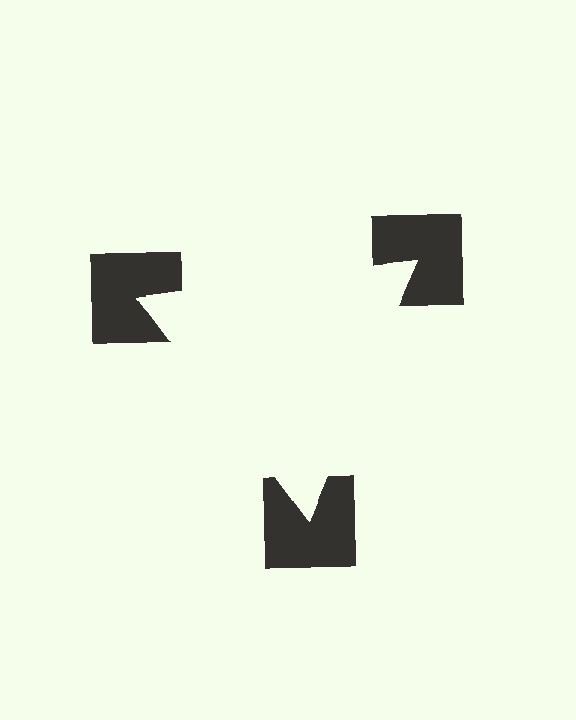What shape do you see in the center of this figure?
An illusory triangle — its edges are inferred from the aligned wedge cuts in the notched squares, not physically drawn.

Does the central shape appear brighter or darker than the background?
It typically appears slightly brighter than the background, even though no actual brightness change is drawn.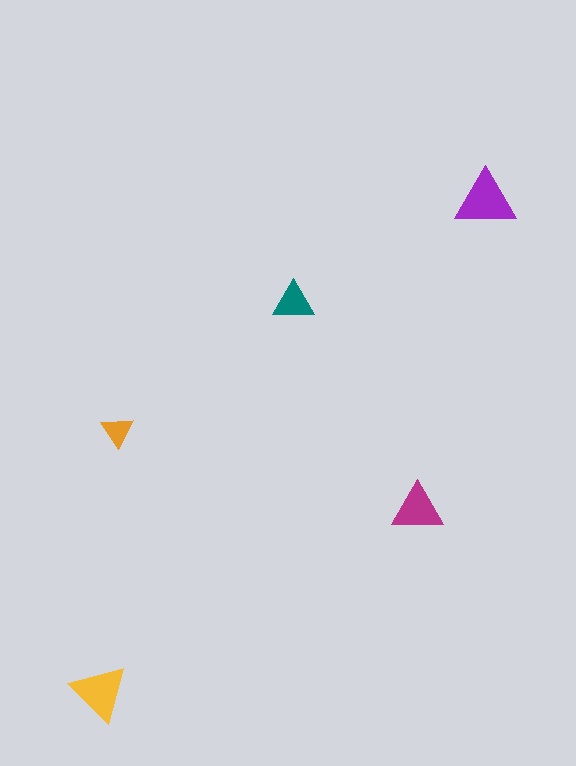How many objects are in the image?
There are 5 objects in the image.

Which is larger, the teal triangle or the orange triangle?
The teal one.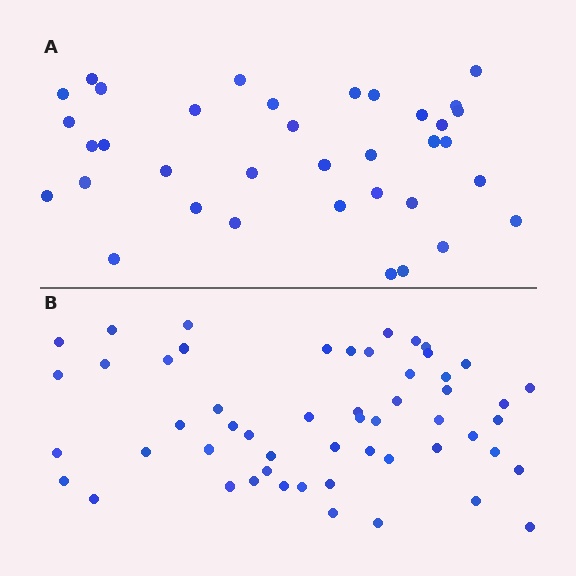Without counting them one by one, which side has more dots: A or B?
Region B (the bottom region) has more dots.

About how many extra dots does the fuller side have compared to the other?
Region B has approximately 20 more dots than region A.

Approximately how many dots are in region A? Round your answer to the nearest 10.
About 40 dots. (The exact count is 36, which rounds to 40.)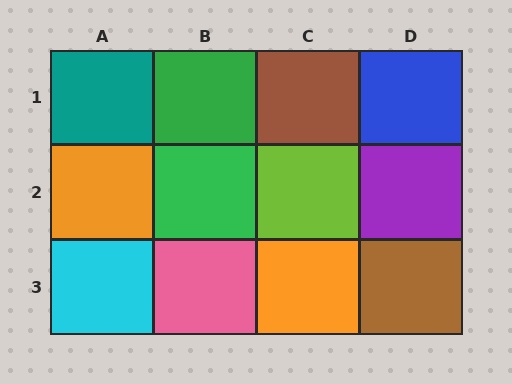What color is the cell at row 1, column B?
Green.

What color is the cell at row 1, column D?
Blue.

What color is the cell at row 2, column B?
Green.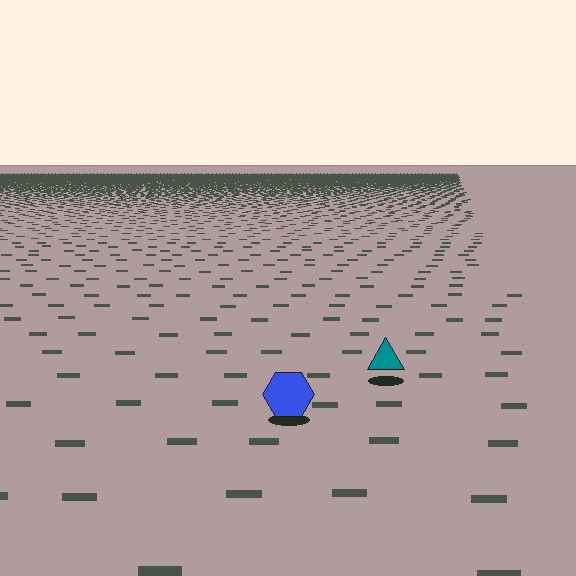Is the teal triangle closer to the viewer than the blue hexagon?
No. The blue hexagon is closer — you can tell from the texture gradient: the ground texture is coarser near it.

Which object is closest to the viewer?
The blue hexagon is closest. The texture marks near it are larger and more spread out.